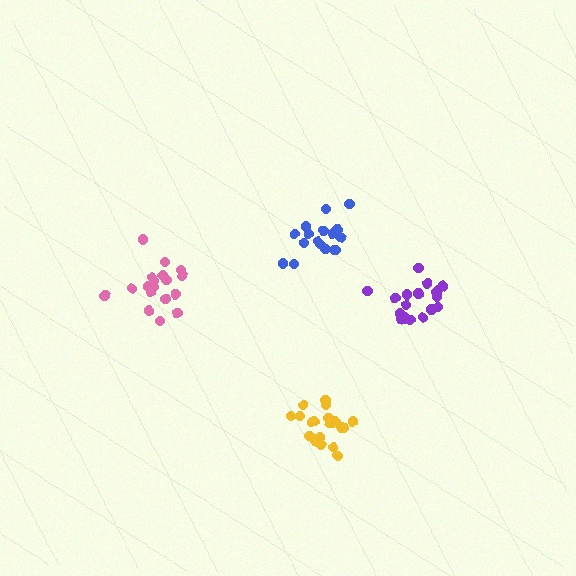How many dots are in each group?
Group 1: 18 dots, Group 2: 19 dots, Group 3: 20 dots, Group 4: 17 dots (74 total).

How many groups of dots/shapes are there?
There are 4 groups.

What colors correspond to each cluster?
The clusters are colored: pink, purple, yellow, blue.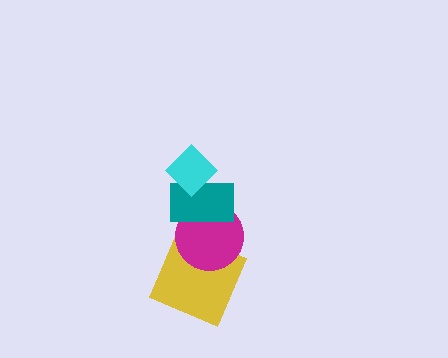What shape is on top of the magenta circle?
The teal rectangle is on top of the magenta circle.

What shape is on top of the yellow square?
The magenta circle is on top of the yellow square.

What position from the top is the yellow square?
The yellow square is 4th from the top.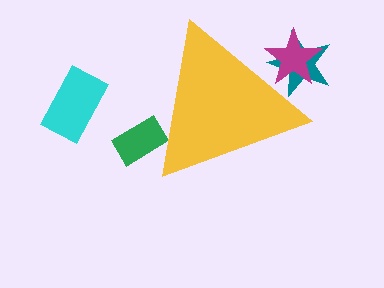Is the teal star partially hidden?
Yes, the teal star is partially hidden behind the yellow triangle.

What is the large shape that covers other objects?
A yellow triangle.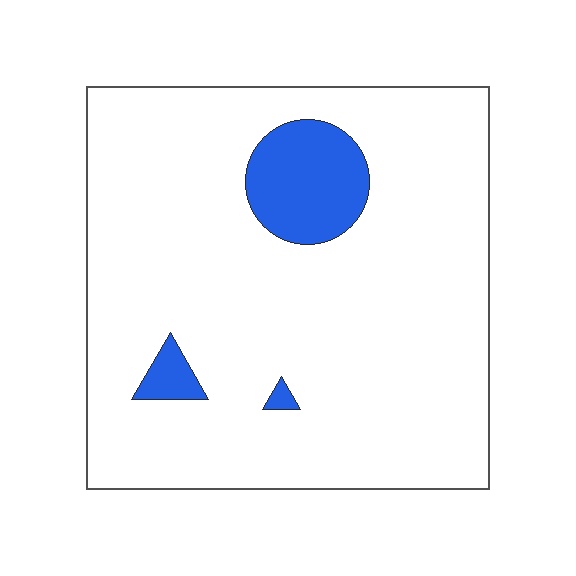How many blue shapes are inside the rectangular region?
3.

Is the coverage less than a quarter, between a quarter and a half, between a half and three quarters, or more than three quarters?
Less than a quarter.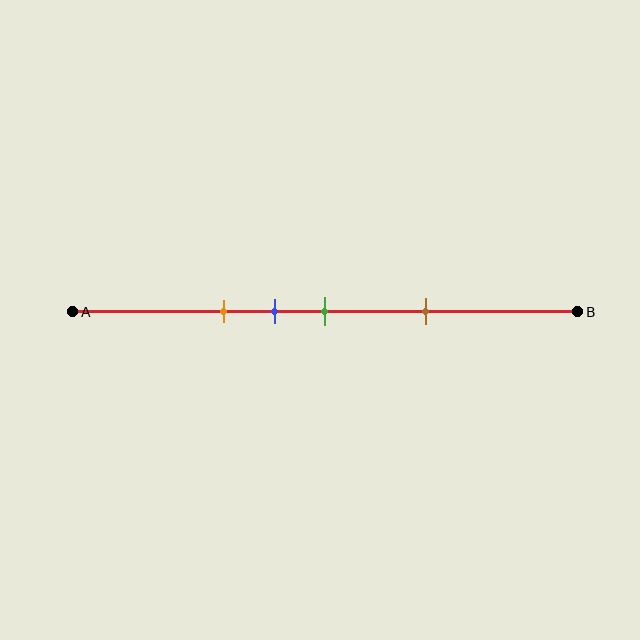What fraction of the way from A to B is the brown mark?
The brown mark is approximately 70% (0.7) of the way from A to B.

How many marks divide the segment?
There are 4 marks dividing the segment.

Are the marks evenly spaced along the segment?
No, the marks are not evenly spaced.